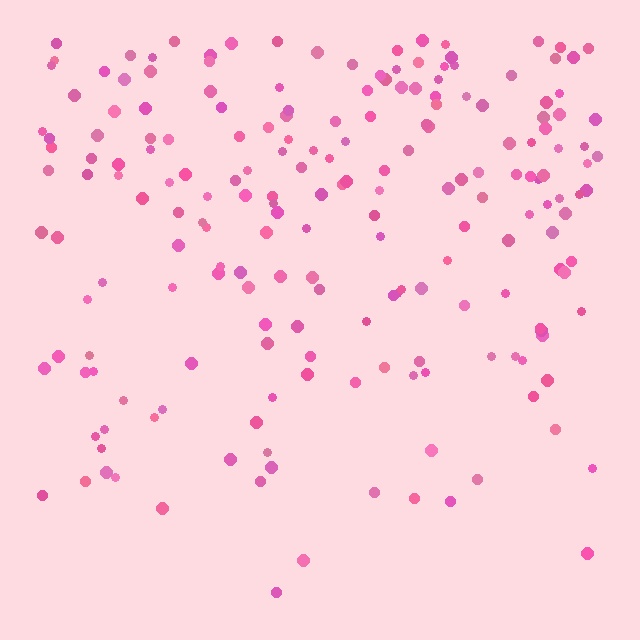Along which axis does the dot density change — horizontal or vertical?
Vertical.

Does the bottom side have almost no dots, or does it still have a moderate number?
Still a moderate number, just noticeably fewer than the top.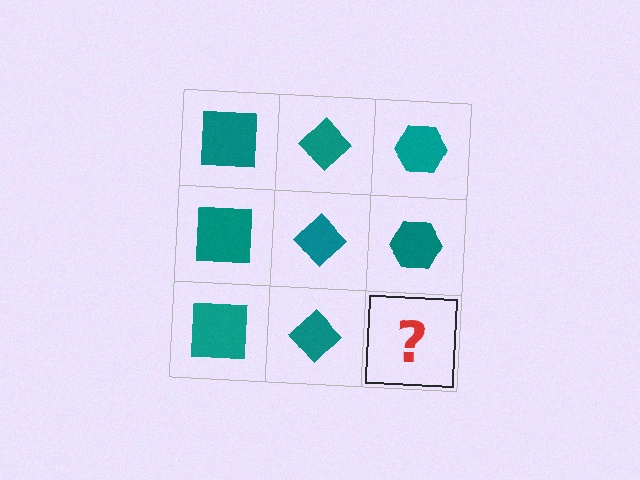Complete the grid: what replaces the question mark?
The question mark should be replaced with a teal hexagon.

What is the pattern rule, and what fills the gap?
The rule is that each column has a consistent shape. The gap should be filled with a teal hexagon.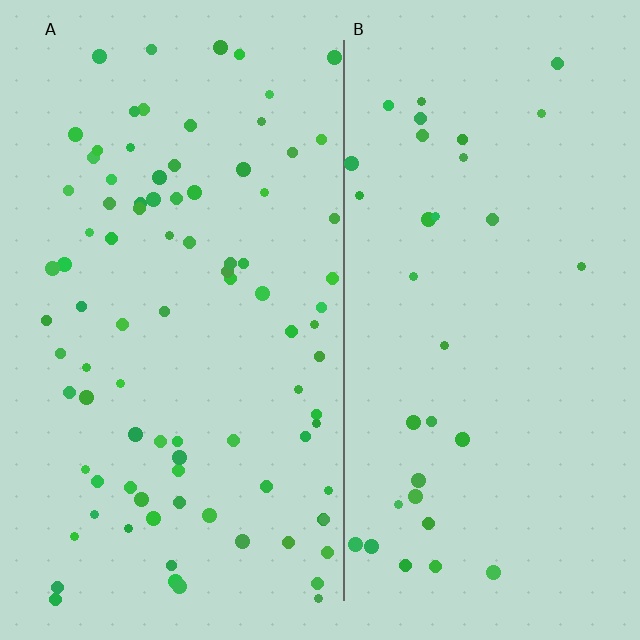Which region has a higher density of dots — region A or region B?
A (the left).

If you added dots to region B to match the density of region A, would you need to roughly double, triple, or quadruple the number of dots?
Approximately triple.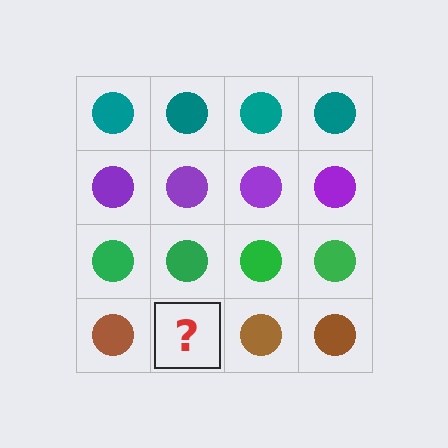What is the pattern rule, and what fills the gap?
The rule is that each row has a consistent color. The gap should be filled with a brown circle.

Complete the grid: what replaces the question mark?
The question mark should be replaced with a brown circle.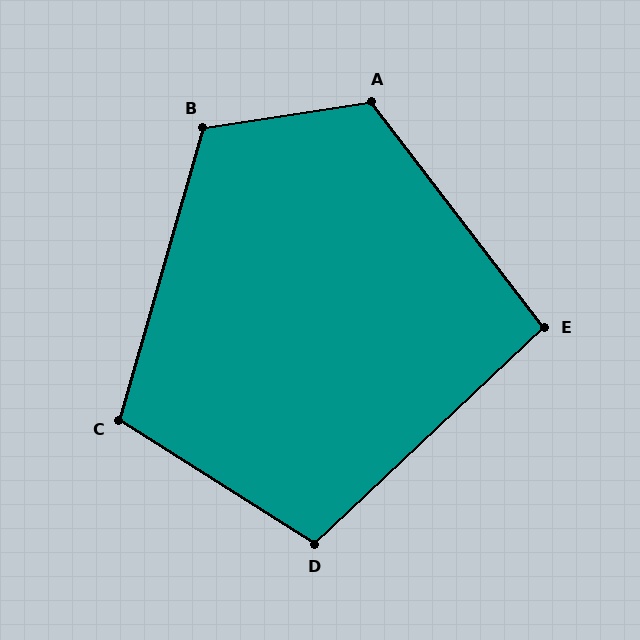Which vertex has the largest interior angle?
A, at approximately 118 degrees.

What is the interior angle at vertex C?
Approximately 106 degrees (obtuse).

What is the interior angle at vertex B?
Approximately 115 degrees (obtuse).